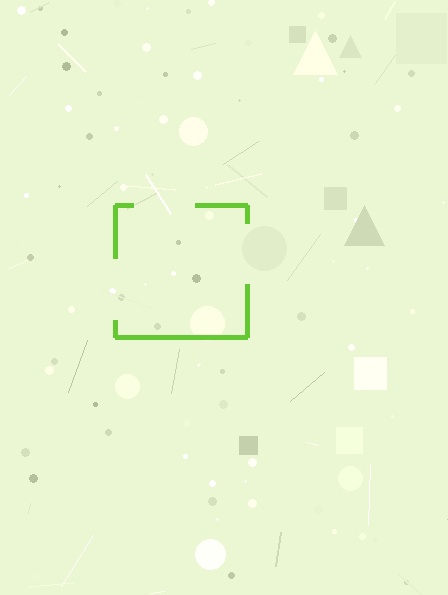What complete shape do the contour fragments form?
The contour fragments form a square.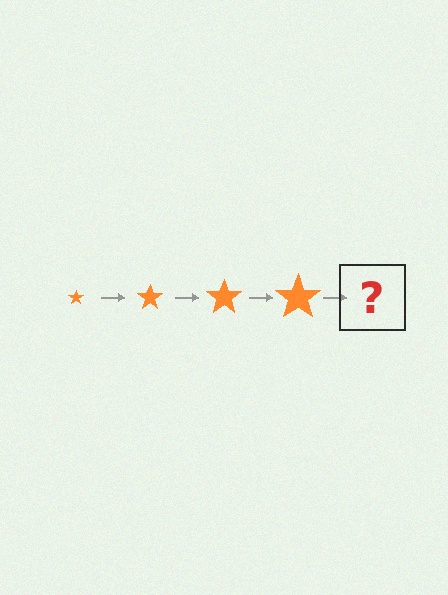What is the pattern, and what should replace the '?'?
The pattern is that the star gets progressively larger each step. The '?' should be an orange star, larger than the previous one.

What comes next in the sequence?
The next element should be an orange star, larger than the previous one.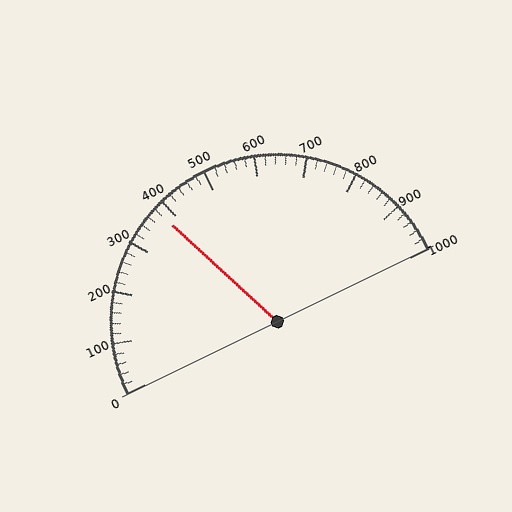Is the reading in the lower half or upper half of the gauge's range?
The reading is in the lower half of the range (0 to 1000).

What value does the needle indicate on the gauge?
The needle indicates approximately 380.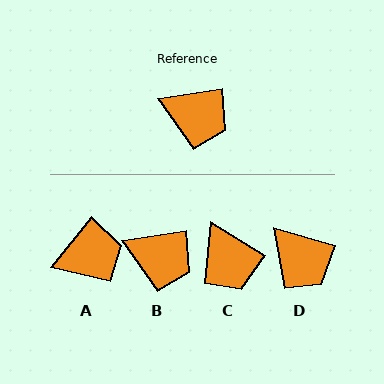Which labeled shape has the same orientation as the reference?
B.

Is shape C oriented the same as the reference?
No, it is off by about 40 degrees.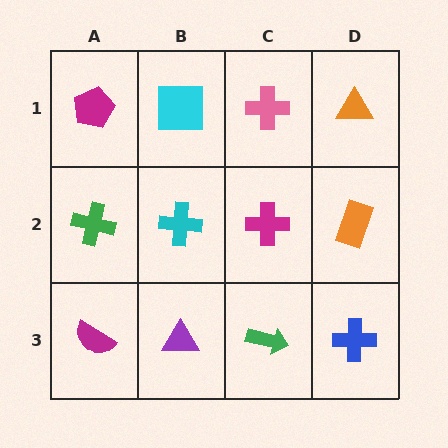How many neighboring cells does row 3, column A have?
2.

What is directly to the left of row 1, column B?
A magenta pentagon.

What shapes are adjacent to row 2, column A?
A magenta pentagon (row 1, column A), a magenta semicircle (row 3, column A), a cyan cross (row 2, column B).